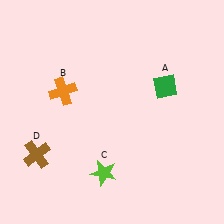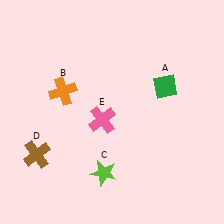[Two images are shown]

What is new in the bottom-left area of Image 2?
A pink cross (E) was added in the bottom-left area of Image 2.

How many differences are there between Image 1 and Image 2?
There is 1 difference between the two images.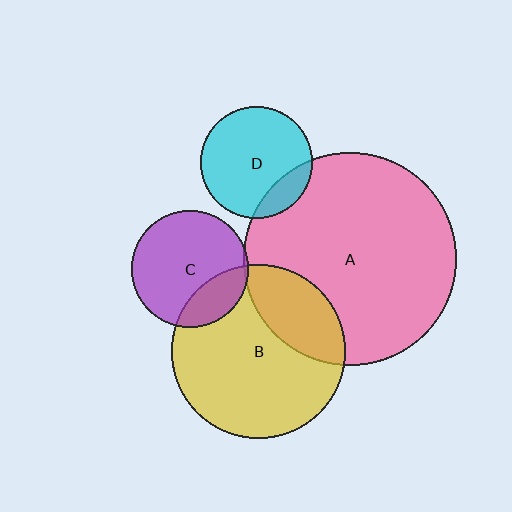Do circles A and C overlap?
Yes.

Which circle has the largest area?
Circle A (pink).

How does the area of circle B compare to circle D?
Approximately 2.4 times.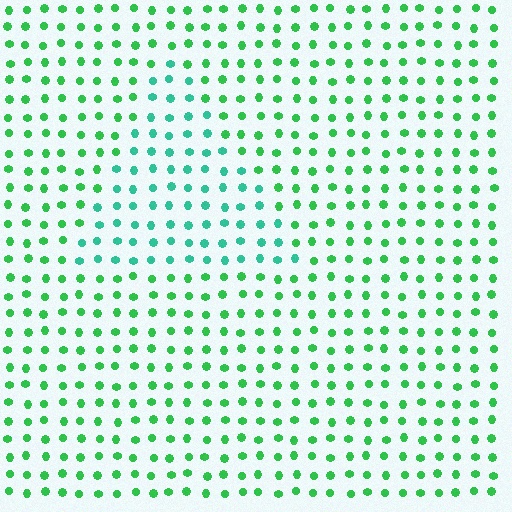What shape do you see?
I see a triangle.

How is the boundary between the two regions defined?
The boundary is defined purely by a slight shift in hue (about 31 degrees). Spacing, size, and orientation are identical on both sides.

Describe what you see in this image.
The image is filled with small green elements in a uniform arrangement. A triangle-shaped region is visible where the elements are tinted to a slightly different hue, forming a subtle color boundary.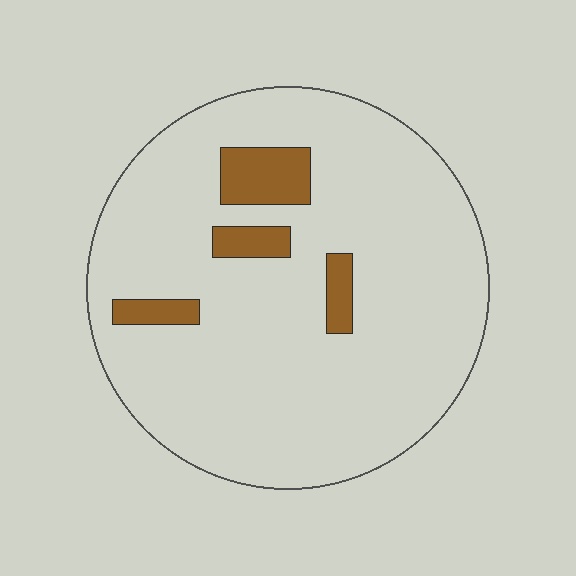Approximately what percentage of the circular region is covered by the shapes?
Approximately 10%.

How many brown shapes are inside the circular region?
4.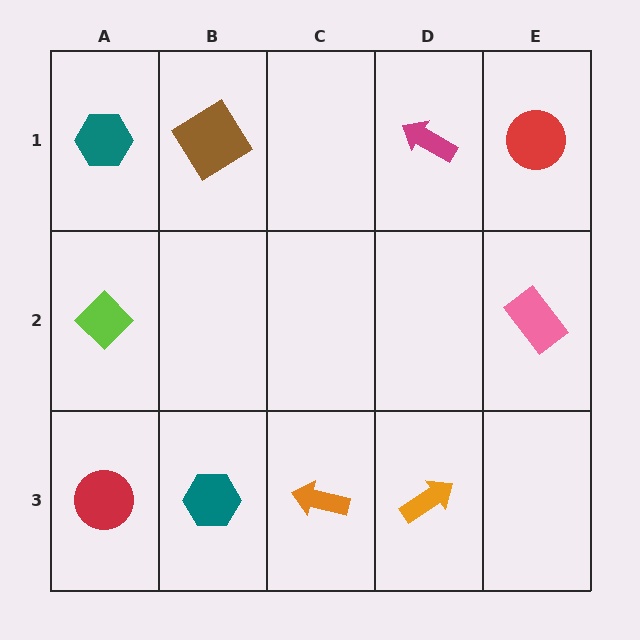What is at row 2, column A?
A lime diamond.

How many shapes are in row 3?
4 shapes.